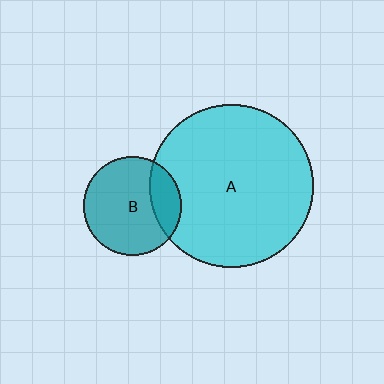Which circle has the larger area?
Circle A (cyan).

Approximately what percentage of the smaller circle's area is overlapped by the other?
Approximately 20%.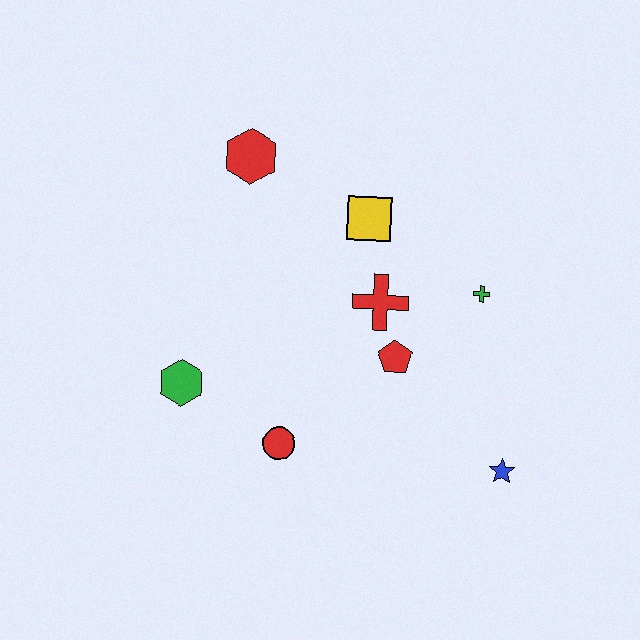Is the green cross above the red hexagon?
No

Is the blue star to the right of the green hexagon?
Yes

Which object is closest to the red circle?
The green hexagon is closest to the red circle.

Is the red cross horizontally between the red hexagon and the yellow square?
No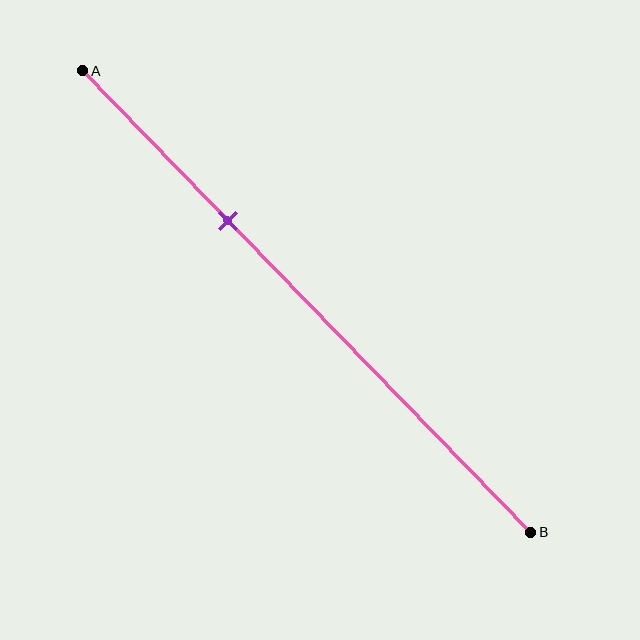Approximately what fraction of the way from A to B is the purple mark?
The purple mark is approximately 35% of the way from A to B.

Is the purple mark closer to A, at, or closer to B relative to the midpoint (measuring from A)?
The purple mark is closer to point A than the midpoint of segment AB.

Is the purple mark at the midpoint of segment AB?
No, the mark is at about 35% from A, not at the 50% midpoint.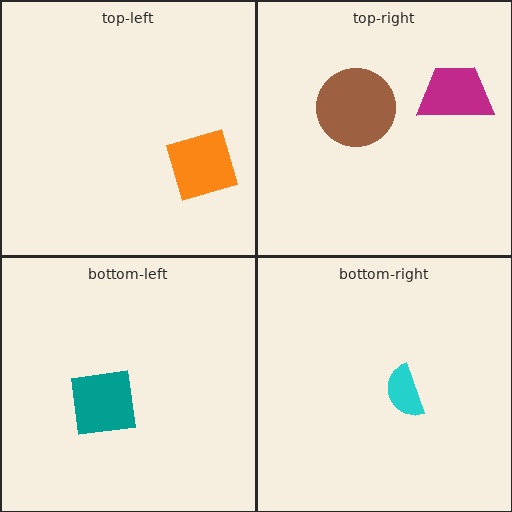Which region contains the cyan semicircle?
The bottom-right region.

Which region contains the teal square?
The bottom-left region.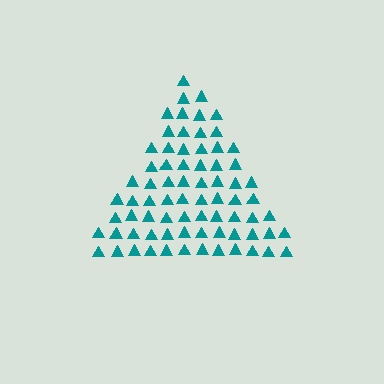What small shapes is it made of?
It is made of small triangles.